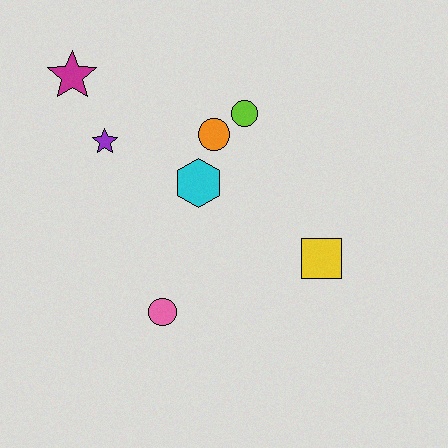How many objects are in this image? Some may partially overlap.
There are 7 objects.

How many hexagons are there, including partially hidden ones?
There is 1 hexagon.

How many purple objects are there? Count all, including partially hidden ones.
There is 1 purple object.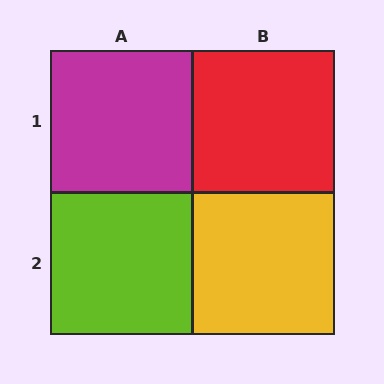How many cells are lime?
1 cell is lime.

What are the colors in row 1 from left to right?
Magenta, red.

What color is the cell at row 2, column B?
Yellow.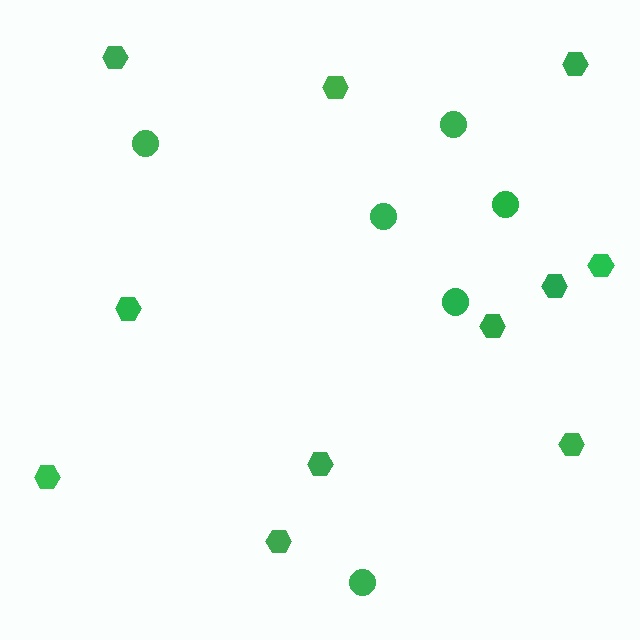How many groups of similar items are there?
There are 2 groups: one group of circles (6) and one group of hexagons (11).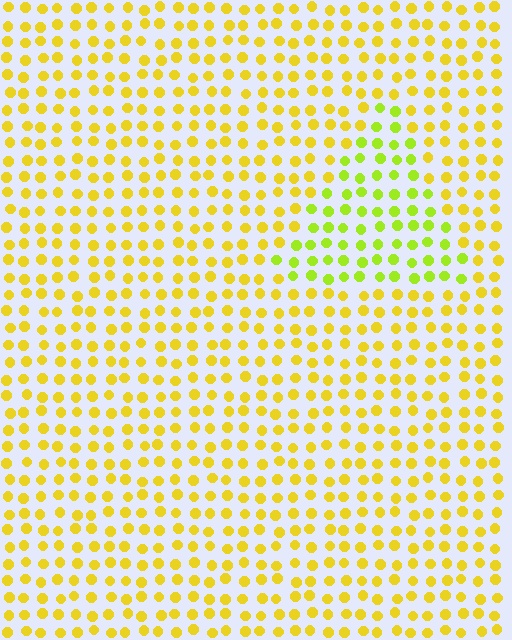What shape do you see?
I see a triangle.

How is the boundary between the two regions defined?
The boundary is defined purely by a slight shift in hue (about 30 degrees). Spacing, size, and orientation are identical on both sides.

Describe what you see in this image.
The image is filled with small yellow elements in a uniform arrangement. A triangle-shaped region is visible where the elements are tinted to a slightly different hue, forming a subtle color boundary.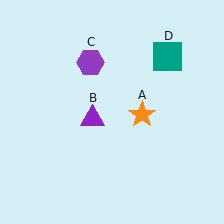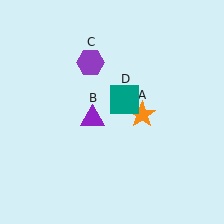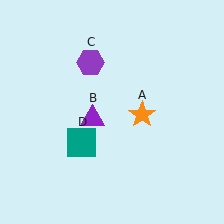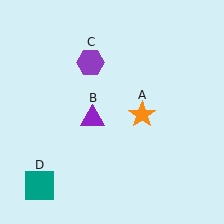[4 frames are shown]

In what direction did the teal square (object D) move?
The teal square (object D) moved down and to the left.